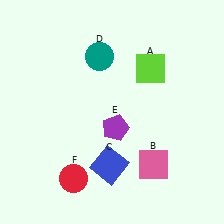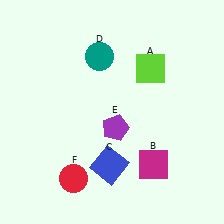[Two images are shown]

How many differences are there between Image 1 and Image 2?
There is 1 difference between the two images.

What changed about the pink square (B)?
In Image 1, B is pink. In Image 2, it changed to magenta.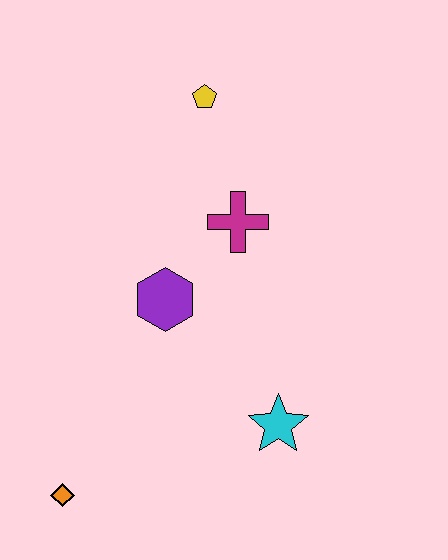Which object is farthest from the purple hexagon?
The orange diamond is farthest from the purple hexagon.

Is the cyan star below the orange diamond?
No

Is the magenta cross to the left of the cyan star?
Yes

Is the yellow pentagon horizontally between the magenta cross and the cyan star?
No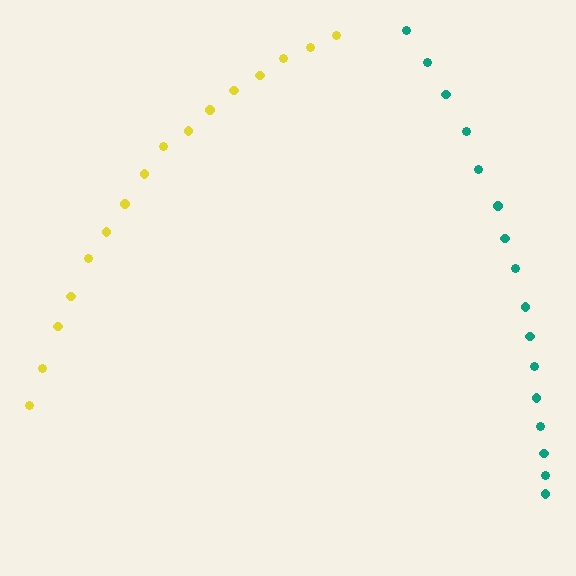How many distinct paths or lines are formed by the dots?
There are 2 distinct paths.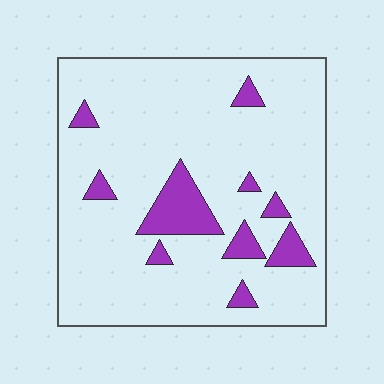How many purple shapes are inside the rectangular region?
10.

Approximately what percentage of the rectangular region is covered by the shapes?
Approximately 10%.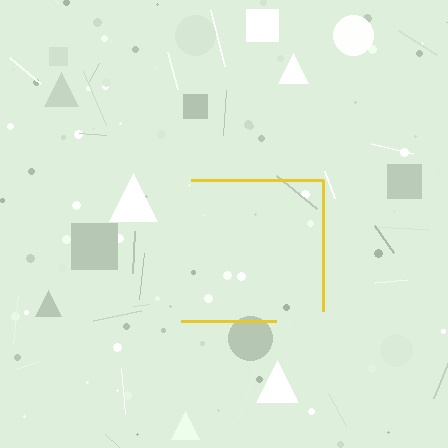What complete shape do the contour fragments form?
The contour fragments form a square.